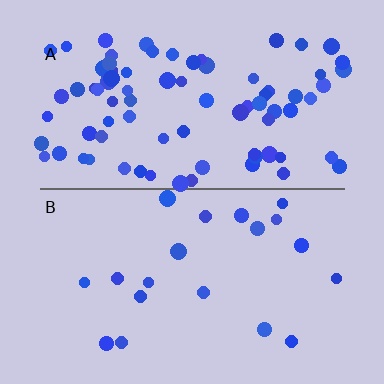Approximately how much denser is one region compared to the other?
Approximately 4.1× — region A over region B.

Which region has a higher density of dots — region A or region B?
A (the top).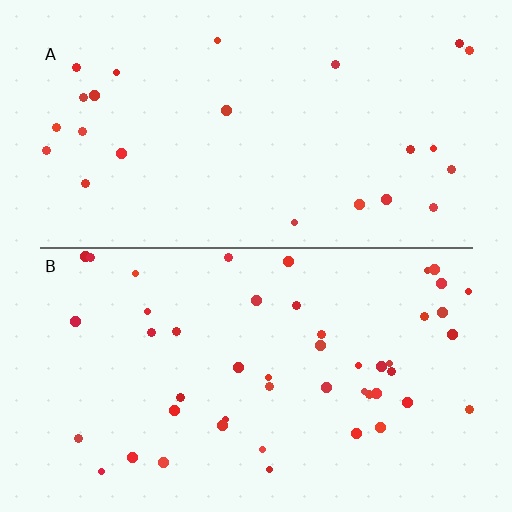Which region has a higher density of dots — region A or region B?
B (the bottom).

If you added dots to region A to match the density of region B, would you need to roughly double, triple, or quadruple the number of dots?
Approximately double.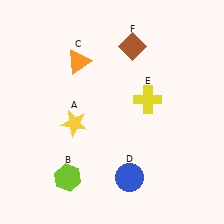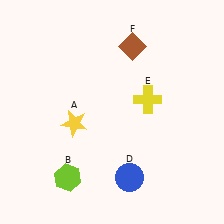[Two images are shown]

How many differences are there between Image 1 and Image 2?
There is 1 difference between the two images.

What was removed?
The orange triangle (C) was removed in Image 2.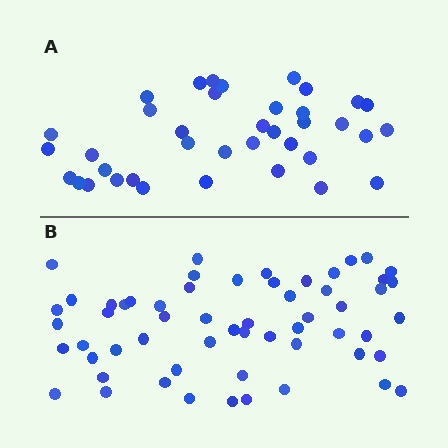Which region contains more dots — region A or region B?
Region B (the bottom region) has more dots.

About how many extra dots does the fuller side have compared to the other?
Region B has approximately 20 more dots than region A.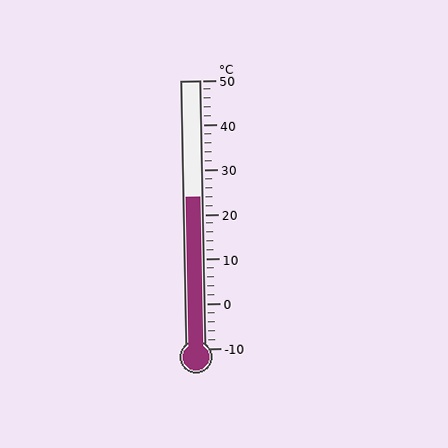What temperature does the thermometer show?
The thermometer shows approximately 24°C.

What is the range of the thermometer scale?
The thermometer scale ranges from -10°C to 50°C.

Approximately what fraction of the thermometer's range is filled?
The thermometer is filled to approximately 55% of its range.